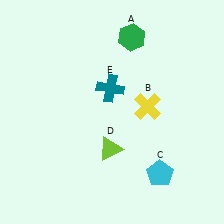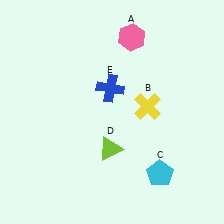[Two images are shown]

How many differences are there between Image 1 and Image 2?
There are 2 differences between the two images.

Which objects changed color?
A changed from green to pink. E changed from teal to blue.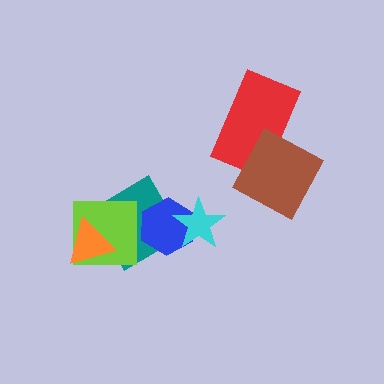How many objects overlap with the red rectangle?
1 object overlaps with the red rectangle.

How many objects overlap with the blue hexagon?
2 objects overlap with the blue hexagon.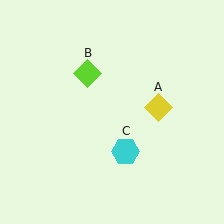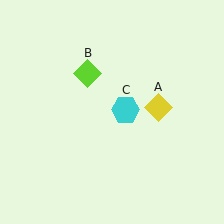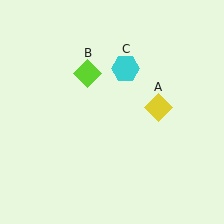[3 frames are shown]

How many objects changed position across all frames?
1 object changed position: cyan hexagon (object C).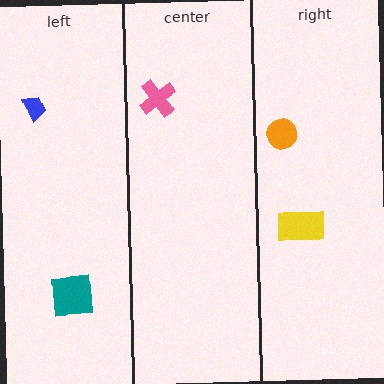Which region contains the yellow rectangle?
The right region.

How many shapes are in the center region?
1.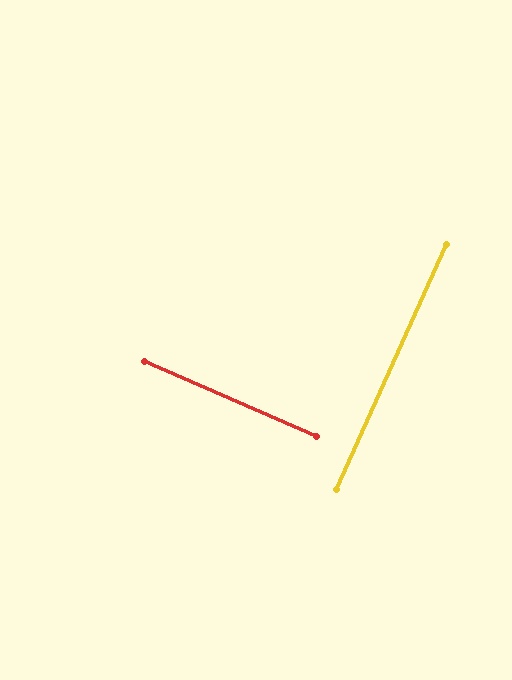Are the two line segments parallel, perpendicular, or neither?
Perpendicular — they meet at approximately 89°.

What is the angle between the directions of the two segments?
Approximately 89 degrees.